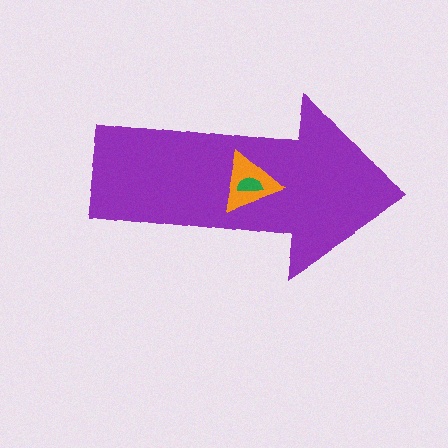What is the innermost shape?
The green semicircle.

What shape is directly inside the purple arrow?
The orange triangle.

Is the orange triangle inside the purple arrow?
Yes.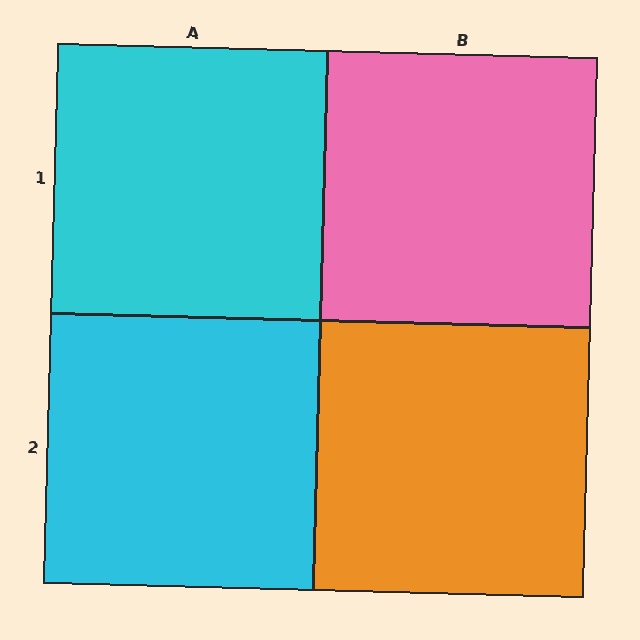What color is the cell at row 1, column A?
Cyan.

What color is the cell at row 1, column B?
Pink.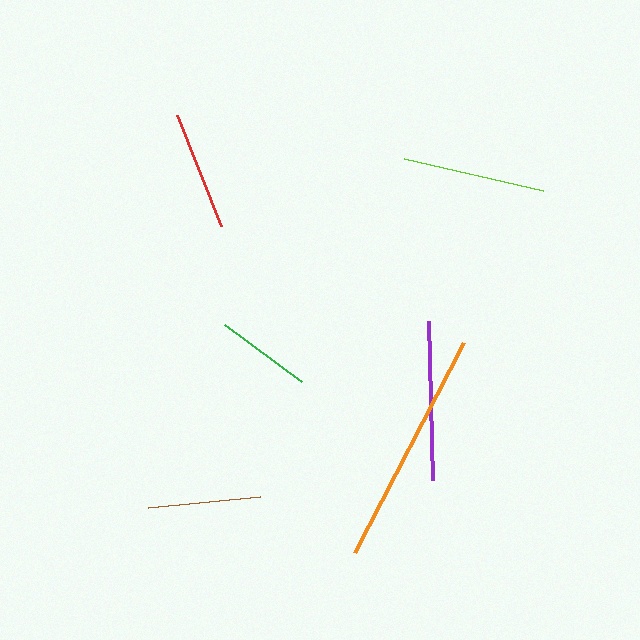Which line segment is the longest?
The orange line is the longest at approximately 236 pixels.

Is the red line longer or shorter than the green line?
The red line is longer than the green line.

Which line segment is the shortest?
The green line is the shortest at approximately 96 pixels.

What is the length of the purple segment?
The purple segment is approximately 160 pixels long.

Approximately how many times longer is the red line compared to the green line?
The red line is approximately 1.3 times the length of the green line.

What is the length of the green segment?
The green segment is approximately 96 pixels long.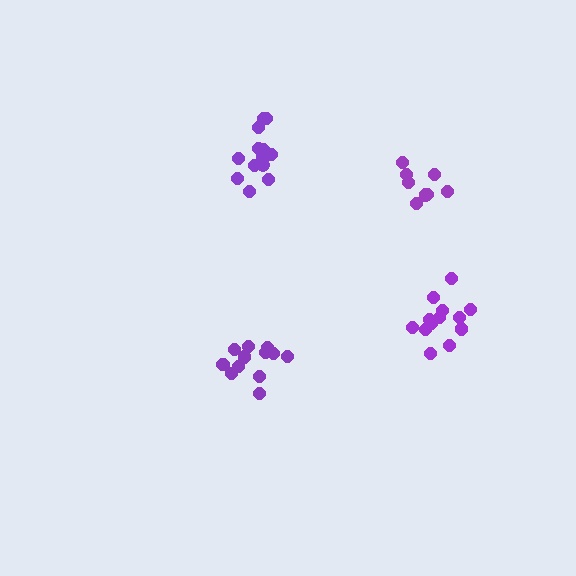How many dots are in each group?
Group 1: 13 dots, Group 2: 13 dots, Group 3: 8 dots, Group 4: 13 dots (47 total).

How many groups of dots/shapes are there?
There are 4 groups.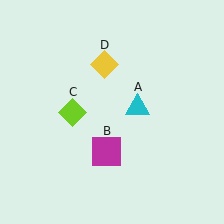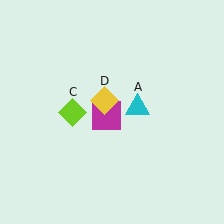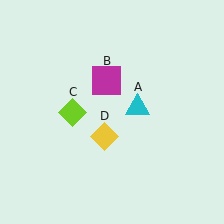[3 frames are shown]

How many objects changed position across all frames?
2 objects changed position: magenta square (object B), yellow diamond (object D).